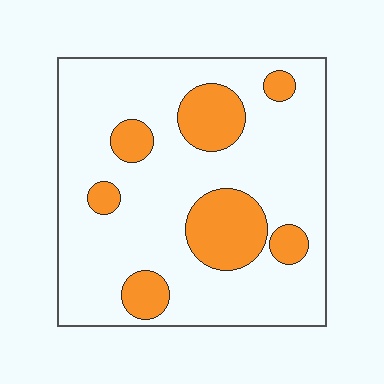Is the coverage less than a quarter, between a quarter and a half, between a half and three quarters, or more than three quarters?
Less than a quarter.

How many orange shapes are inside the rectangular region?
7.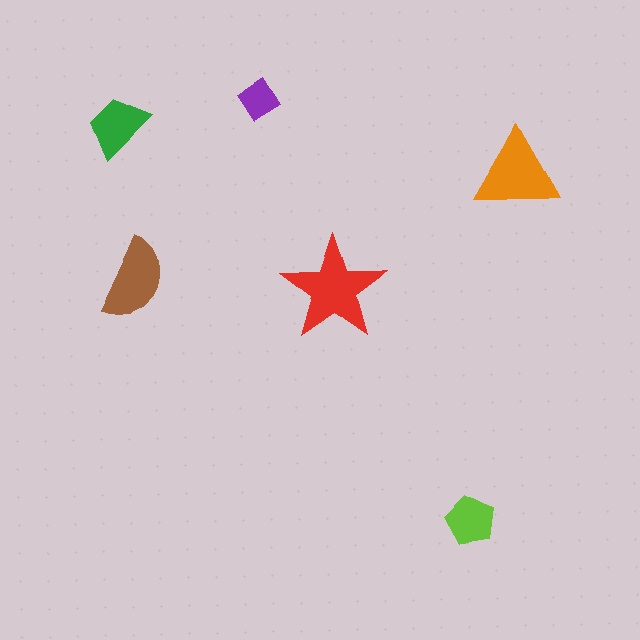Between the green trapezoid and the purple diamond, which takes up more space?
The green trapezoid.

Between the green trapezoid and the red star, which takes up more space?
The red star.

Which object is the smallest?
The purple diamond.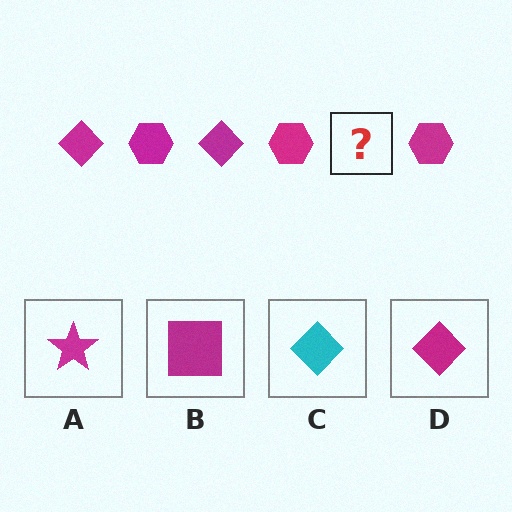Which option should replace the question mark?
Option D.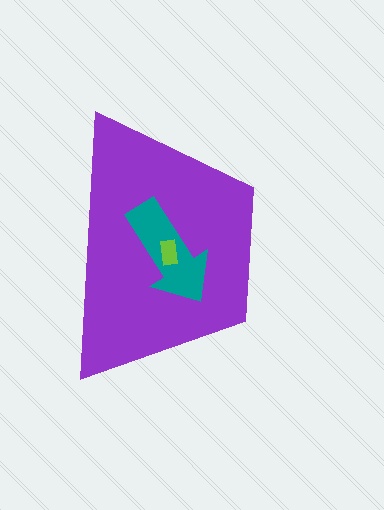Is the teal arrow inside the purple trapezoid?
Yes.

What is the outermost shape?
The purple trapezoid.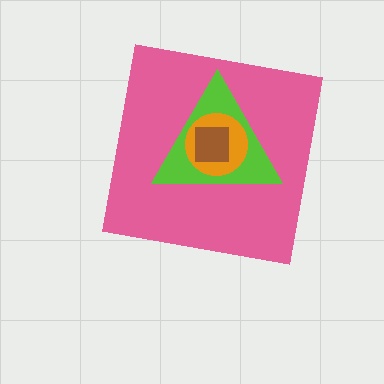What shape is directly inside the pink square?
The lime triangle.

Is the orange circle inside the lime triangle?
Yes.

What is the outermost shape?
The pink square.